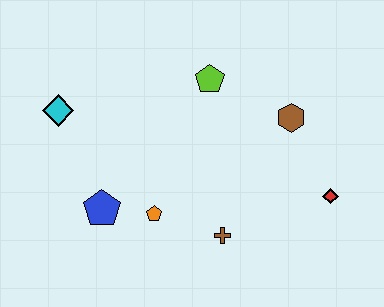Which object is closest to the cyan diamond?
The blue pentagon is closest to the cyan diamond.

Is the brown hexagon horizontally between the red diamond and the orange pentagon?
Yes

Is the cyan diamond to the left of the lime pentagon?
Yes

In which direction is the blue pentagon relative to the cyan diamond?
The blue pentagon is below the cyan diamond.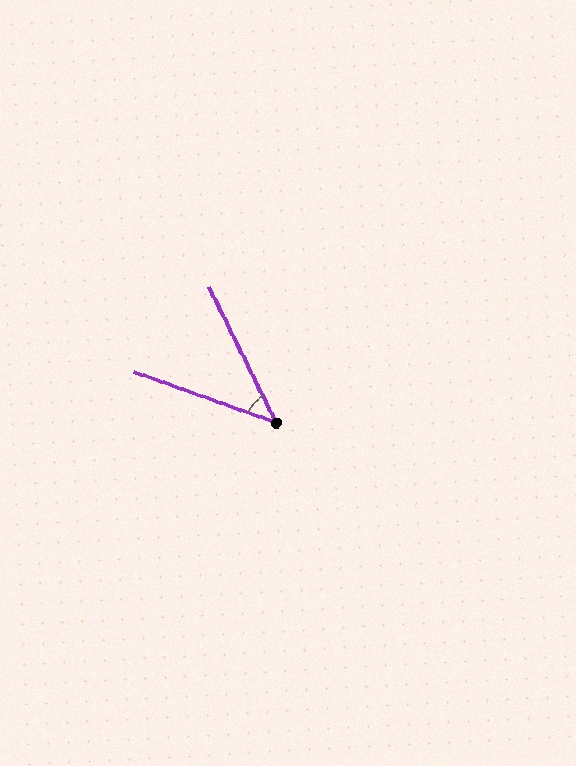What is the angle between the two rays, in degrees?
Approximately 44 degrees.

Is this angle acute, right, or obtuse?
It is acute.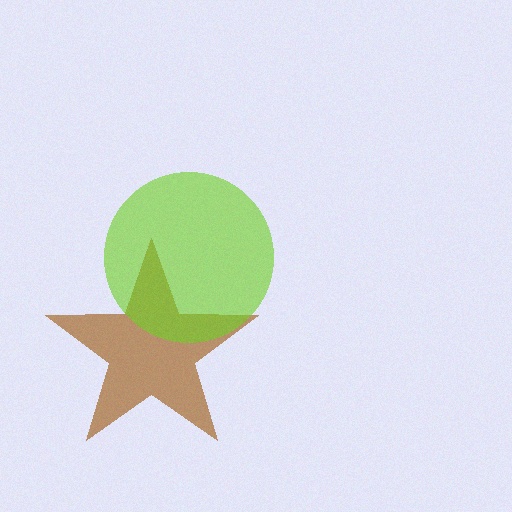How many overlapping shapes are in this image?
There are 2 overlapping shapes in the image.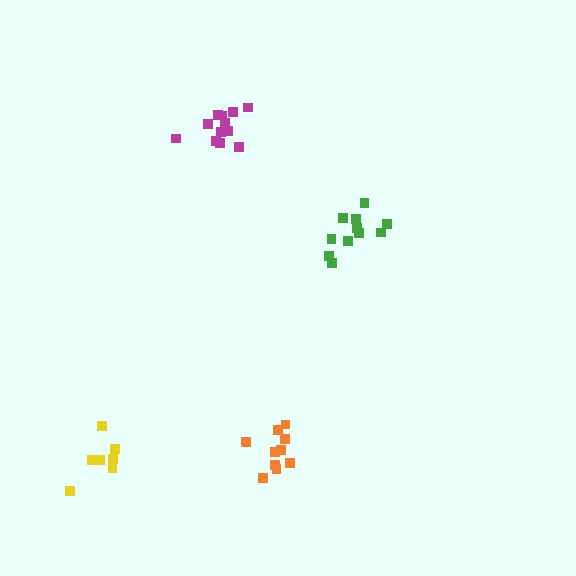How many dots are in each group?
Group 1: 13 dots, Group 2: 10 dots, Group 3: 11 dots, Group 4: 7 dots (41 total).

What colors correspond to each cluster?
The clusters are colored: magenta, orange, green, yellow.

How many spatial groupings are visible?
There are 4 spatial groupings.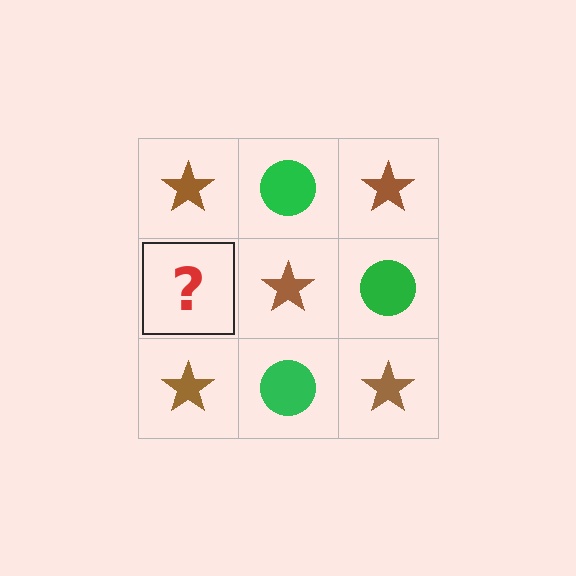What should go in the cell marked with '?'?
The missing cell should contain a green circle.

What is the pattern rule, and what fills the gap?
The rule is that it alternates brown star and green circle in a checkerboard pattern. The gap should be filled with a green circle.